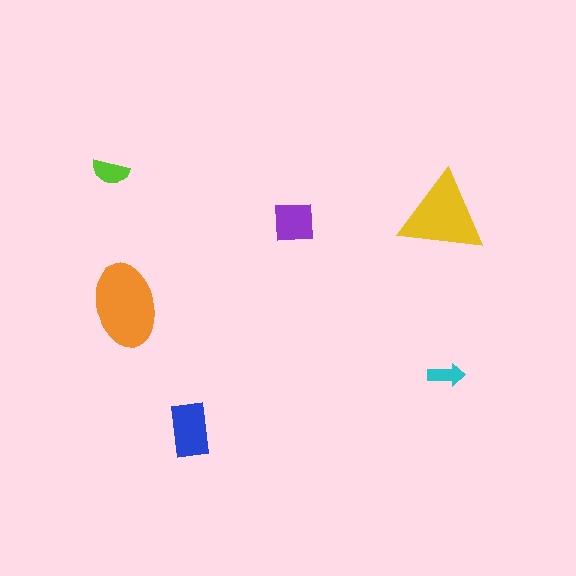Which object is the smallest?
The cyan arrow.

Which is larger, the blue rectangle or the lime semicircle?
The blue rectangle.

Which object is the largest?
The orange ellipse.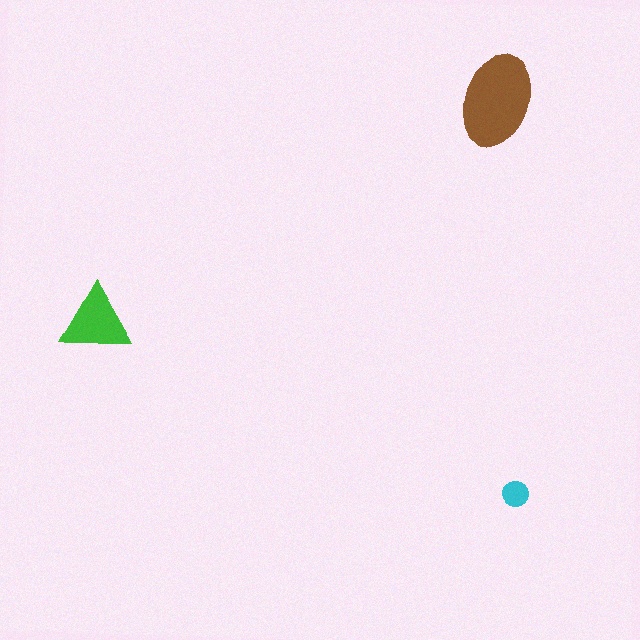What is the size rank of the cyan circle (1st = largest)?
3rd.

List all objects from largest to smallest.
The brown ellipse, the green triangle, the cyan circle.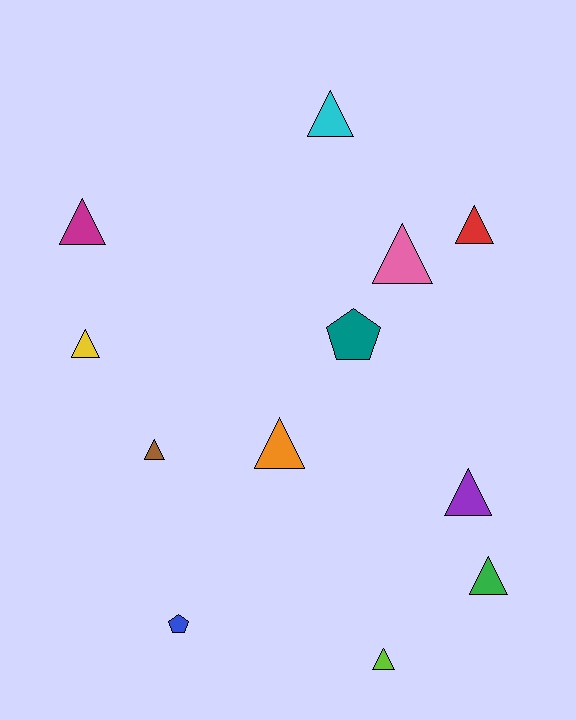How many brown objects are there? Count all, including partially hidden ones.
There is 1 brown object.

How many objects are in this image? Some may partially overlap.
There are 12 objects.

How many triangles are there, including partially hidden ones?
There are 10 triangles.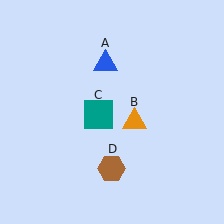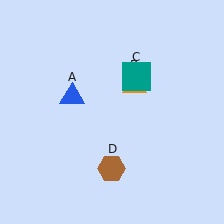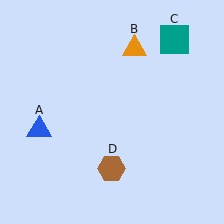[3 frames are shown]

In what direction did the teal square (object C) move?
The teal square (object C) moved up and to the right.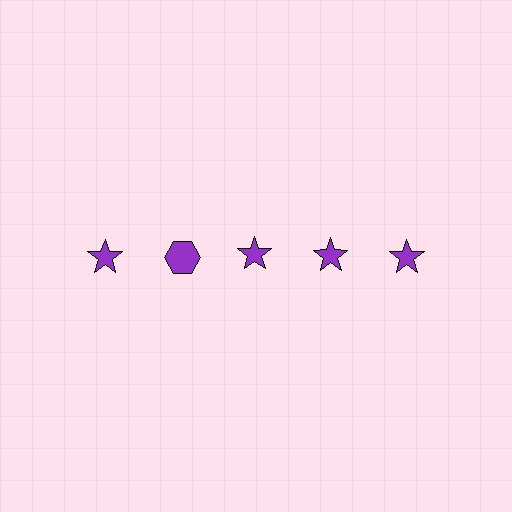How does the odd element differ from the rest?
It has a different shape: hexagon instead of star.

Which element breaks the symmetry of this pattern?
The purple hexagon in the top row, second from left column breaks the symmetry. All other shapes are purple stars.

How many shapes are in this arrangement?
There are 5 shapes arranged in a grid pattern.